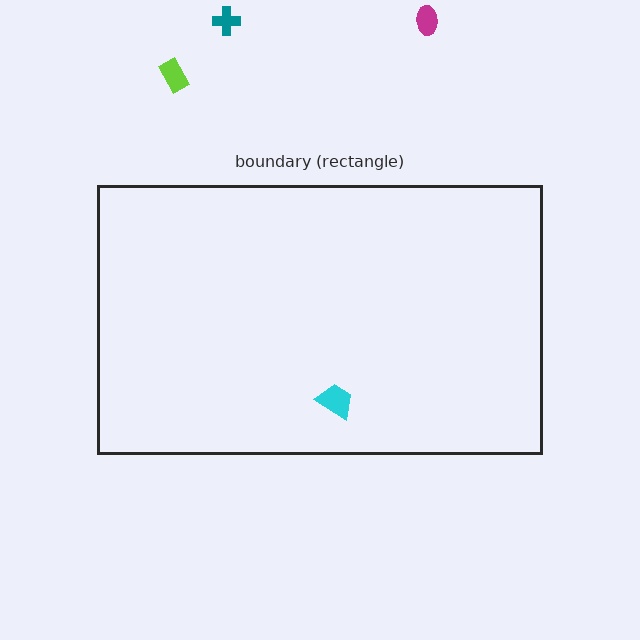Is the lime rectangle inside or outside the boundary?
Outside.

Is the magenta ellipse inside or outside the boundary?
Outside.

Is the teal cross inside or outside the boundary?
Outside.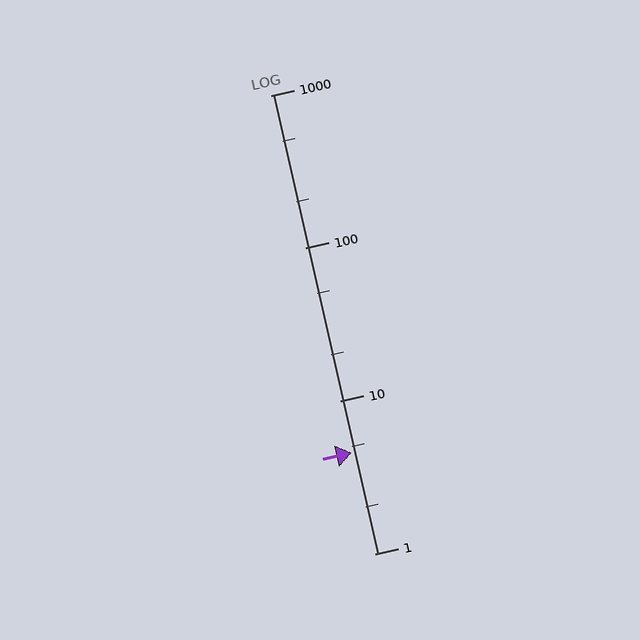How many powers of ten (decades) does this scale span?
The scale spans 3 decades, from 1 to 1000.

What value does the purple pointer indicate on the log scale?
The pointer indicates approximately 4.6.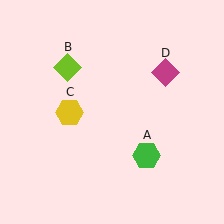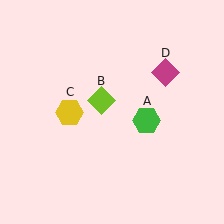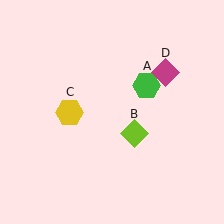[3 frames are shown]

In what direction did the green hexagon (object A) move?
The green hexagon (object A) moved up.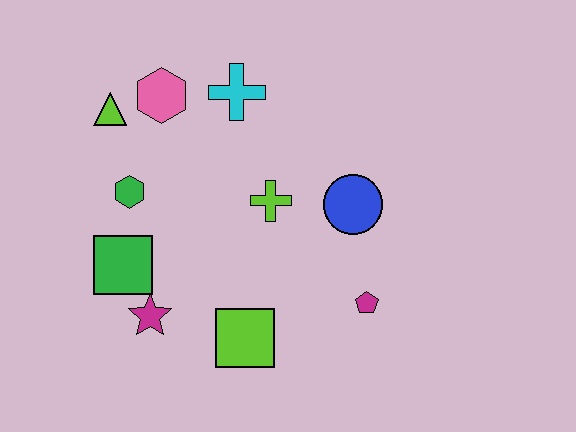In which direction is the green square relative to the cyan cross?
The green square is below the cyan cross.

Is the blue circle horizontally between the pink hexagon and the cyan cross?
No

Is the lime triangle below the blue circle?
No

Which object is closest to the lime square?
The magenta star is closest to the lime square.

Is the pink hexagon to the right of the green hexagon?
Yes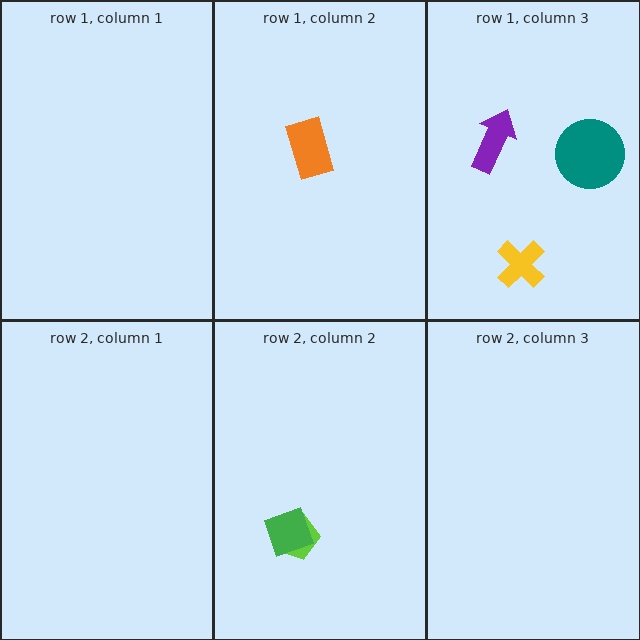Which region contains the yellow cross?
The row 1, column 3 region.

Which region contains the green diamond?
The row 2, column 2 region.